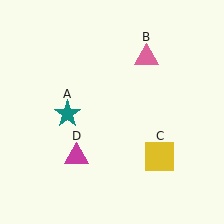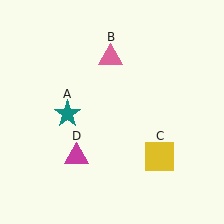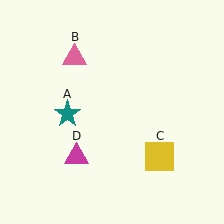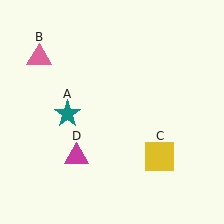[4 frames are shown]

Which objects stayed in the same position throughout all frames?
Teal star (object A) and yellow square (object C) and magenta triangle (object D) remained stationary.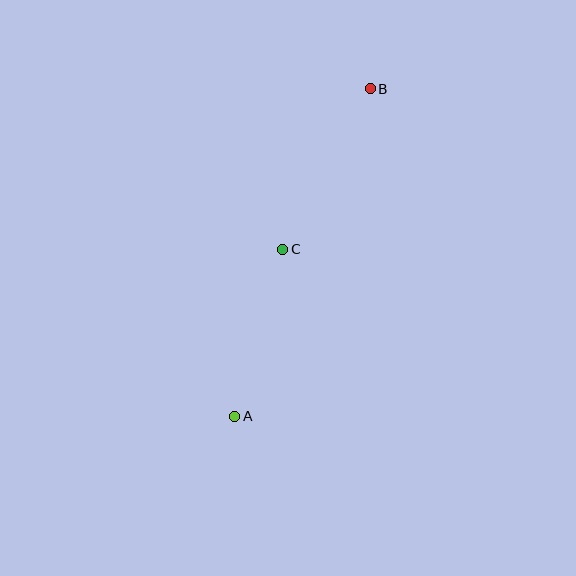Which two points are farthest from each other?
Points A and B are farthest from each other.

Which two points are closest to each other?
Points A and C are closest to each other.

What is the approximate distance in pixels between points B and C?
The distance between B and C is approximately 183 pixels.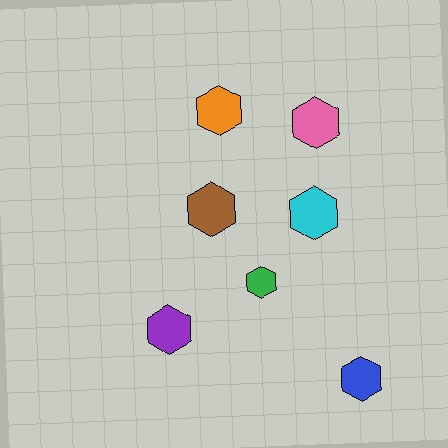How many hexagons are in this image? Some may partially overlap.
There are 7 hexagons.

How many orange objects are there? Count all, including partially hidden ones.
There is 1 orange object.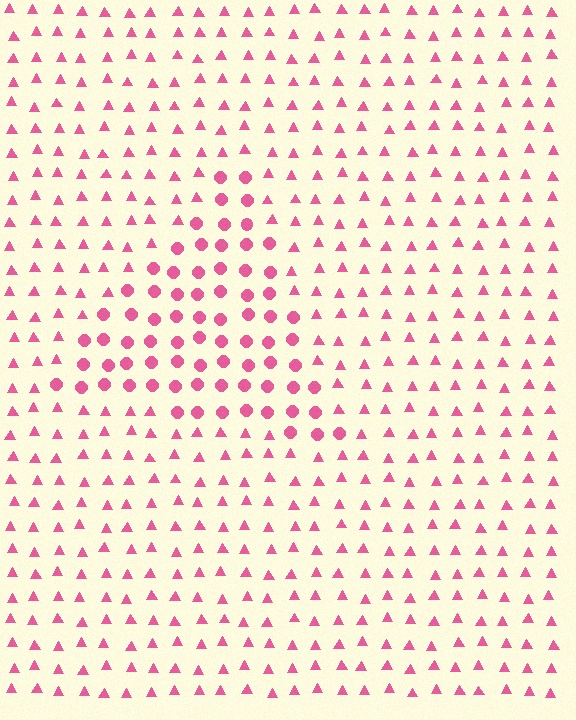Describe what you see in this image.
The image is filled with small pink elements arranged in a uniform grid. A triangle-shaped region contains circles, while the surrounding area contains triangles. The boundary is defined purely by the change in element shape.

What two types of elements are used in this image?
The image uses circles inside the triangle region and triangles outside it.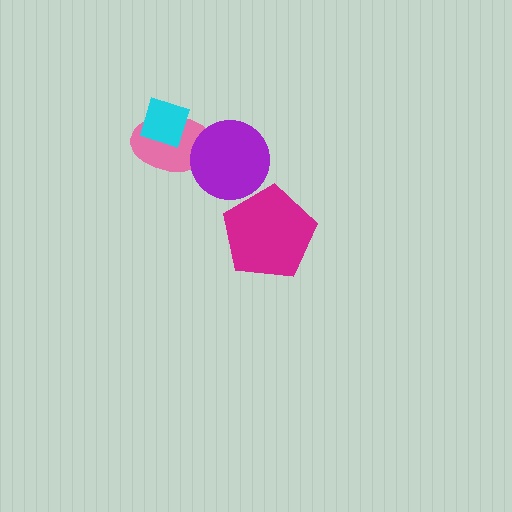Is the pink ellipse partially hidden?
Yes, it is partially covered by another shape.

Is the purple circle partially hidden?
No, no other shape covers it.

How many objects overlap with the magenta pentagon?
0 objects overlap with the magenta pentagon.